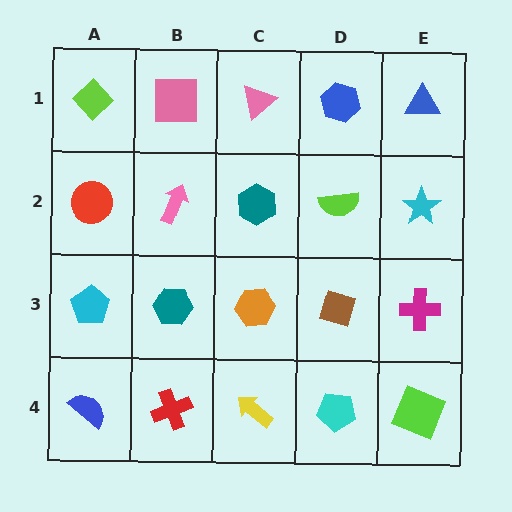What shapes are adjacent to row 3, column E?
A cyan star (row 2, column E), a lime square (row 4, column E), a brown diamond (row 3, column D).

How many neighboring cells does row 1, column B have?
3.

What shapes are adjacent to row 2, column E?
A blue triangle (row 1, column E), a magenta cross (row 3, column E), a lime semicircle (row 2, column D).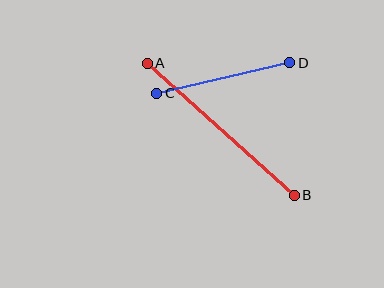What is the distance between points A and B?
The distance is approximately 198 pixels.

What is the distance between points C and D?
The distance is approximately 137 pixels.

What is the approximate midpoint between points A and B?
The midpoint is at approximately (221, 129) pixels.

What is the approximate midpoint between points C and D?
The midpoint is at approximately (223, 78) pixels.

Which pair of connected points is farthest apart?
Points A and B are farthest apart.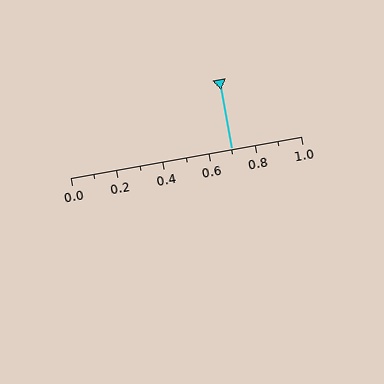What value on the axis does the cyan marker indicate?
The marker indicates approximately 0.7.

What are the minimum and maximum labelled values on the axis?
The axis runs from 0.0 to 1.0.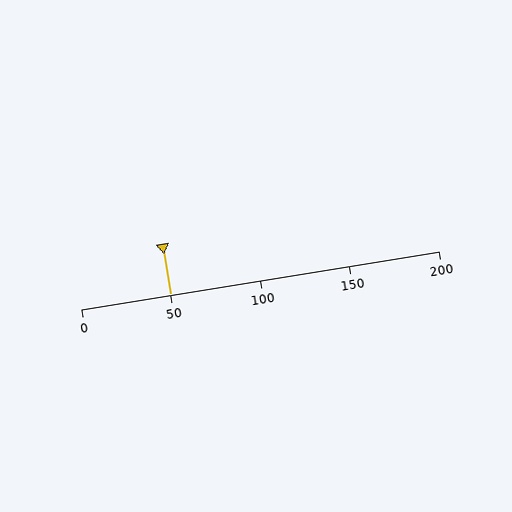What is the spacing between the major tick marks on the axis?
The major ticks are spaced 50 apart.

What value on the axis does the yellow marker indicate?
The marker indicates approximately 50.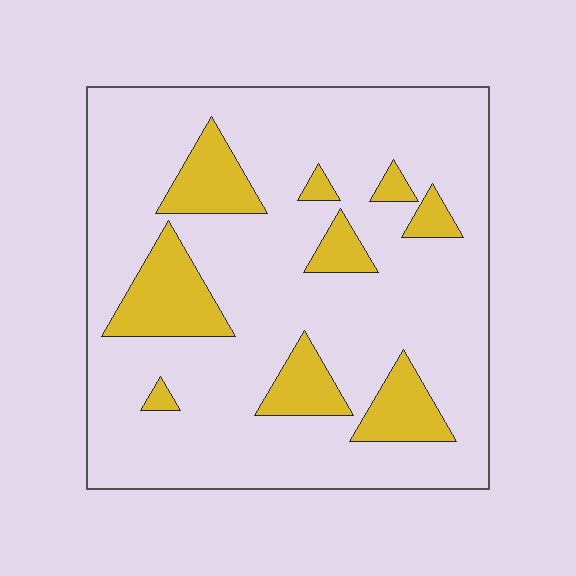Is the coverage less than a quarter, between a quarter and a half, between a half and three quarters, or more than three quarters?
Less than a quarter.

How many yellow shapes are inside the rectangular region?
9.